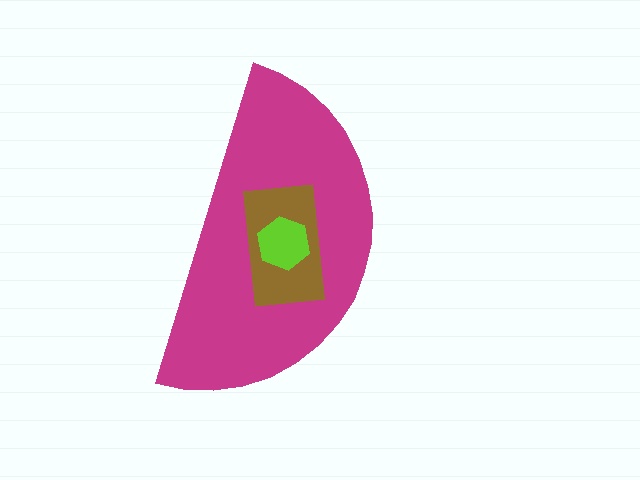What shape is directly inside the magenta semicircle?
The brown rectangle.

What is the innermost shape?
The lime hexagon.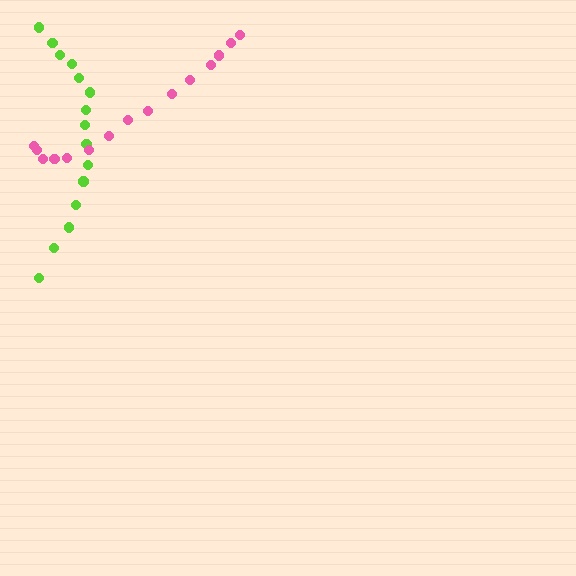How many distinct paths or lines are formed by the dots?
There are 2 distinct paths.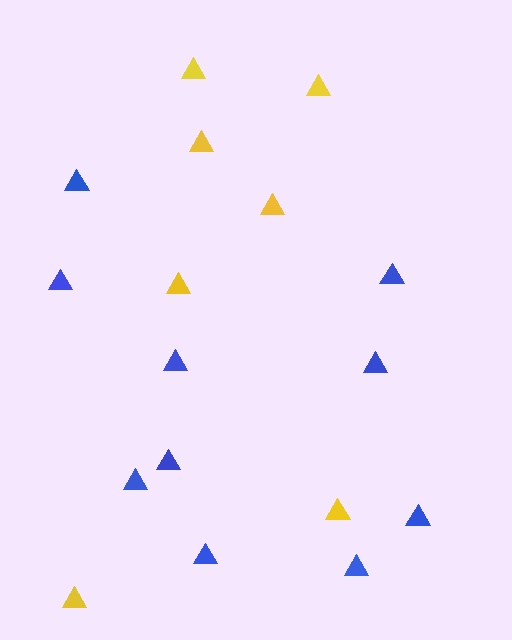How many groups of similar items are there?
There are 2 groups: one group of yellow triangles (7) and one group of blue triangles (10).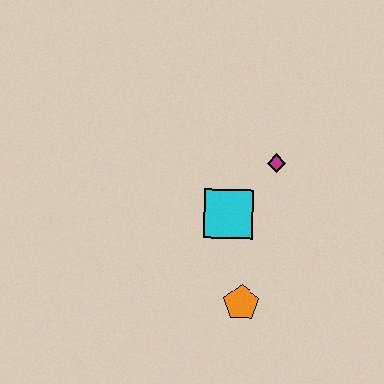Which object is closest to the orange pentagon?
The cyan square is closest to the orange pentagon.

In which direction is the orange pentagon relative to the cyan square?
The orange pentagon is below the cyan square.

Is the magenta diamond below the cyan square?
No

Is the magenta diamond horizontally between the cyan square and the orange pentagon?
No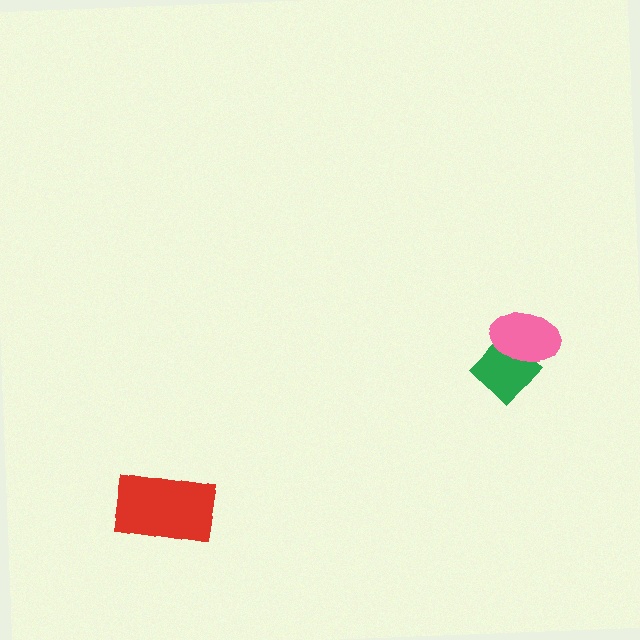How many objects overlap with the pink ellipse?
1 object overlaps with the pink ellipse.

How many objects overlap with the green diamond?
1 object overlaps with the green diamond.